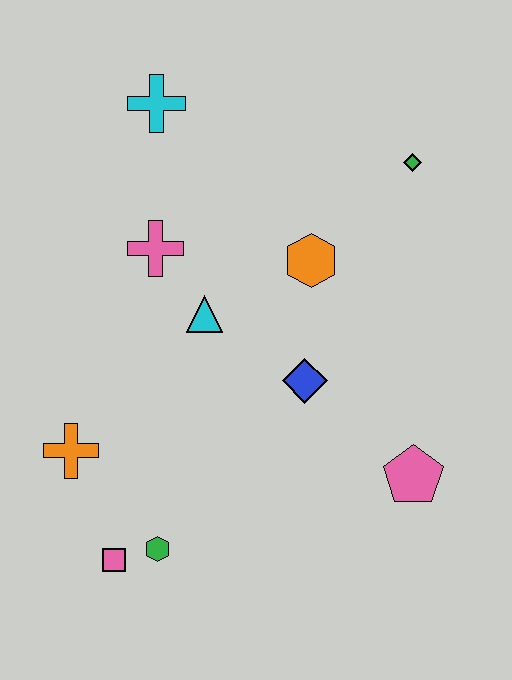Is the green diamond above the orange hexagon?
Yes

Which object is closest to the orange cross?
The pink square is closest to the orange cross.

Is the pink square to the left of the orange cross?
No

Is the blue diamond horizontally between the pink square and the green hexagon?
No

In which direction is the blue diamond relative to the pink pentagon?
The blue diamond is to the left of the pink pentagon.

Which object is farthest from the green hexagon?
The green diamond is farthest from the green hexagon.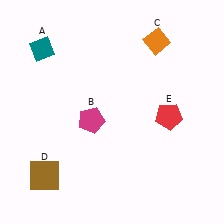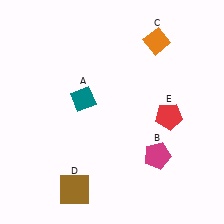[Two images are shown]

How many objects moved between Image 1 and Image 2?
3 objects moved between the two images.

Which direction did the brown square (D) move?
The brown square (D) moved right.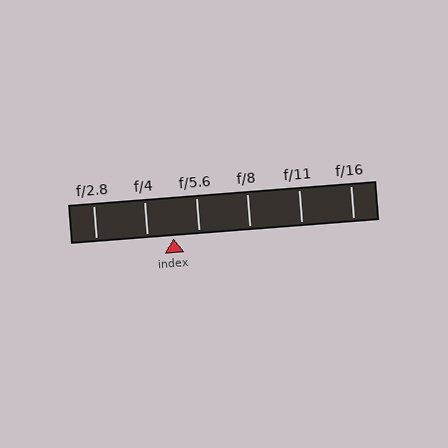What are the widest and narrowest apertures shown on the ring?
The widest aperture shown is f/2.8 and the narrowest is f/16.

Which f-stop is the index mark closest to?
The index mark is closest to f/5.6.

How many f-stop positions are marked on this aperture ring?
There are 6 f-stop positions marked.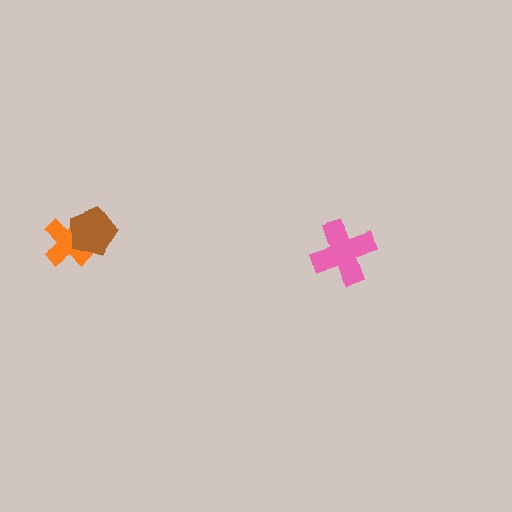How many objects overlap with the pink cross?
0 objects overlap with the pink cross.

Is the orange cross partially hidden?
Yes, it is partially covered by another shape.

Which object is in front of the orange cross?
The brown pentagon is in front of the orange cross.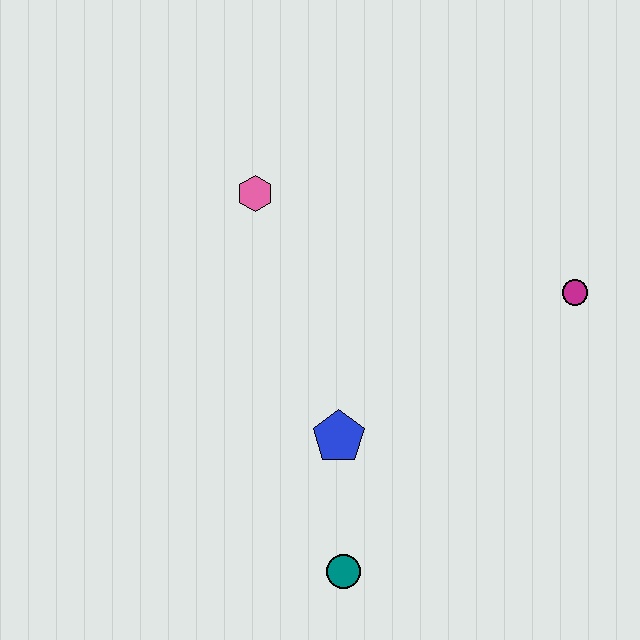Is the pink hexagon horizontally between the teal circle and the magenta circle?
No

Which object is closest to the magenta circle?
The blue pentagon is closest to the magenta circle.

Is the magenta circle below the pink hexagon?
Yes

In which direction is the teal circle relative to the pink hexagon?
The teal circle is below the pink hexagon.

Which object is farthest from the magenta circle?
The teal circle is farthest from the magenta circle.